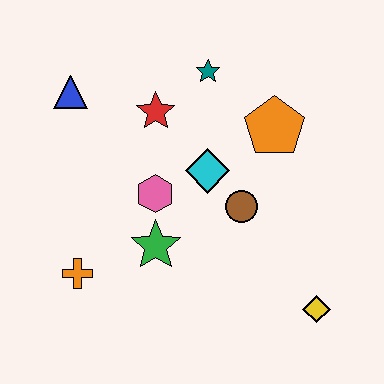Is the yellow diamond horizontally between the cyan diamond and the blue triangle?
No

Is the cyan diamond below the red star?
Yes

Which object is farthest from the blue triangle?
The yellow diamond is farthest from the blue triangle.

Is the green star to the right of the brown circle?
No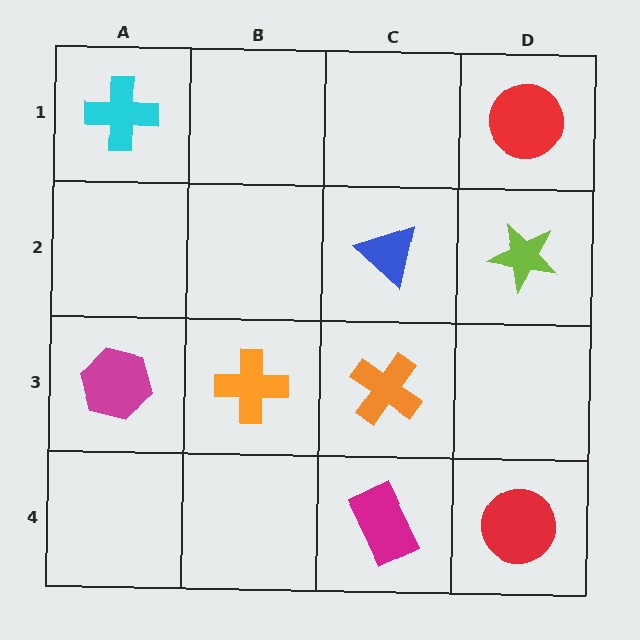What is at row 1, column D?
A red circle.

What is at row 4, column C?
A magenta rectangle.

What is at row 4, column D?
A red circle.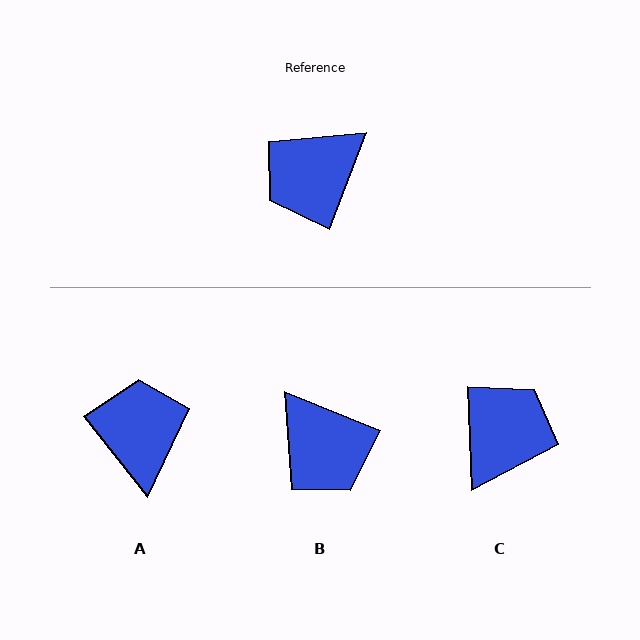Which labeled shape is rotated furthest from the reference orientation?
C, about 157 degrees away.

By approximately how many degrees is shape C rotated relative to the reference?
Approximately 157 degrees clockwise.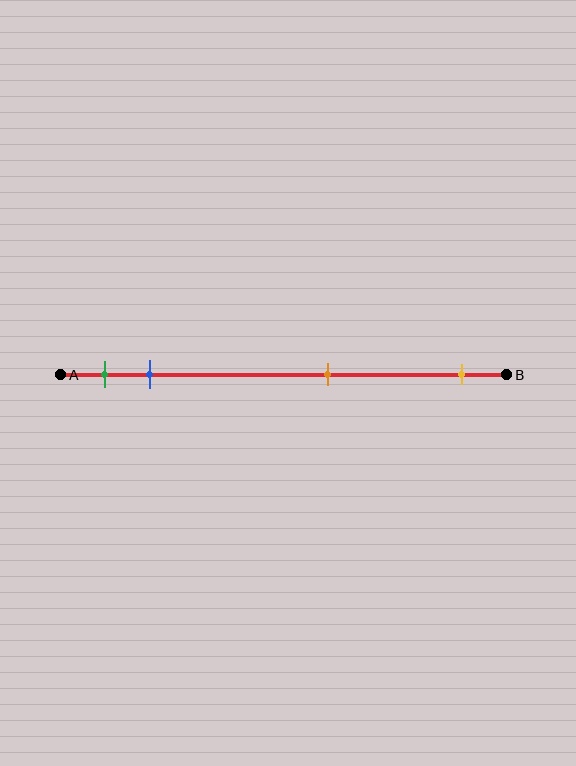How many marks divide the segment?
There are 4 marks dividing the segment.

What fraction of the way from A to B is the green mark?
The green mark is approximately 10% (0.1) of the way from A to B.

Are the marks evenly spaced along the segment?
No, the marks are not evenly spaced.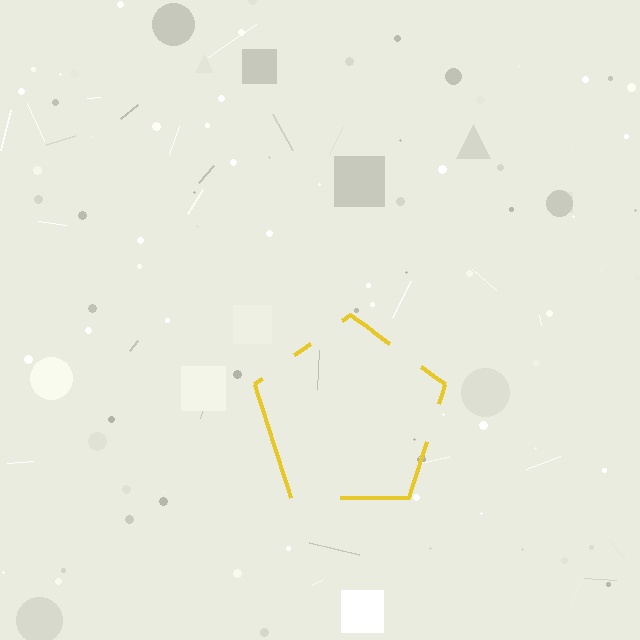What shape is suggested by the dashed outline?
The dashed outline suggests a pentagon.